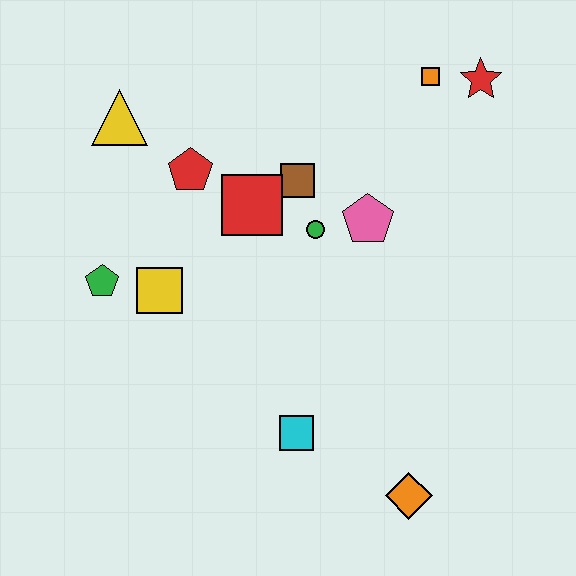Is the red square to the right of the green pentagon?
Yes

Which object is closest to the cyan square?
The orange diamond is closest to the cyan square.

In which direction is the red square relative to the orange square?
The red square is to the left of the orange square.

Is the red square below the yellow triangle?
Yes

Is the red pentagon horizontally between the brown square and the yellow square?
Yes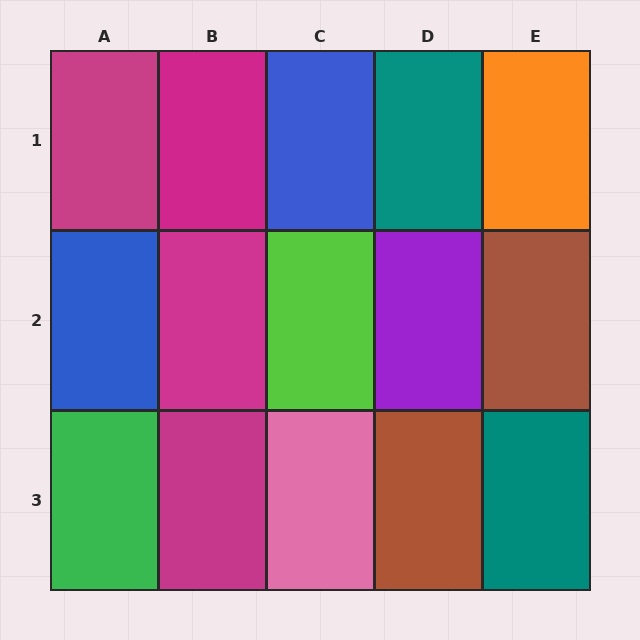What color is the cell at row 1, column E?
Orange.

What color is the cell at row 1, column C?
Blue.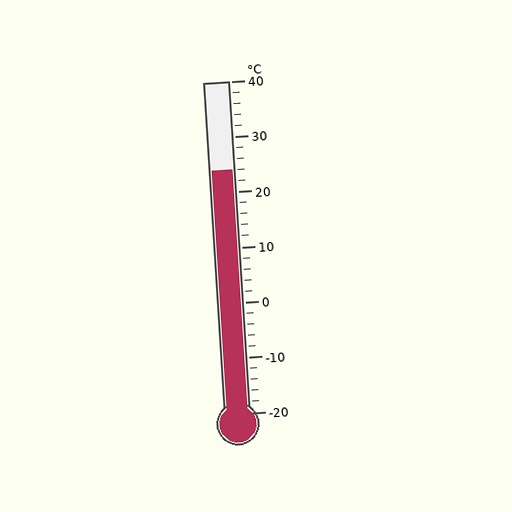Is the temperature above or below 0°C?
The temperature is above 0°C.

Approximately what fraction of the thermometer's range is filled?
The thermometer is filled to approximately 75% of its range.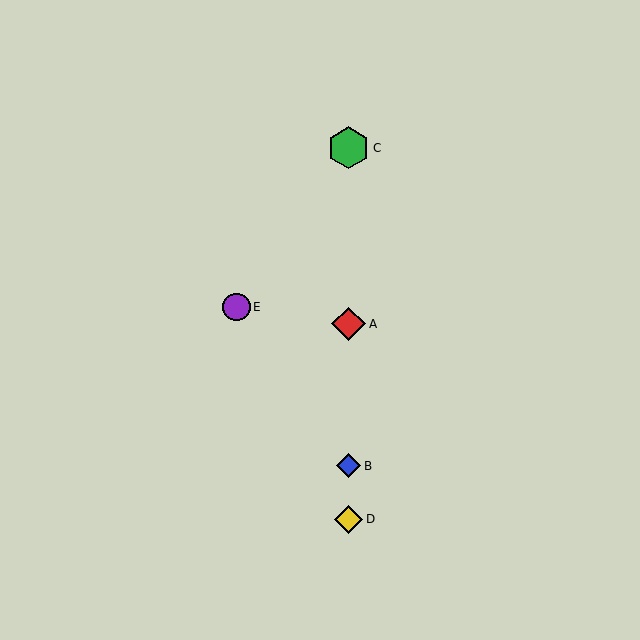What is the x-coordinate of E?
Object E is at x≈237.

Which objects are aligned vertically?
Objects A, B, C, D are aligned vertically.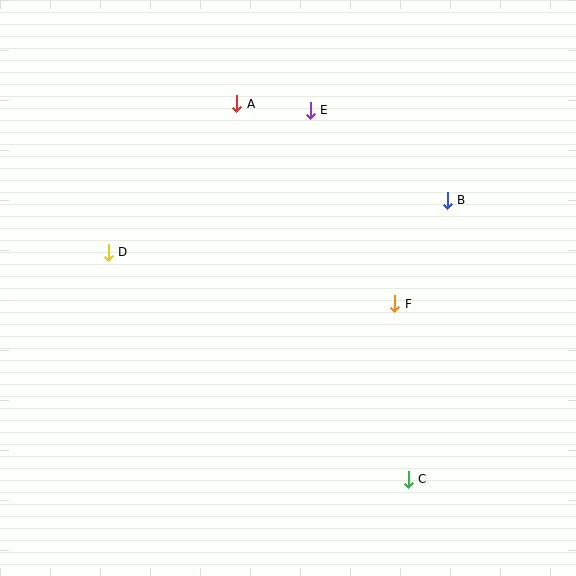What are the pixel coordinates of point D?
Point D is at (108, 252).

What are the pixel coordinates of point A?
Point A is at (237, 104).